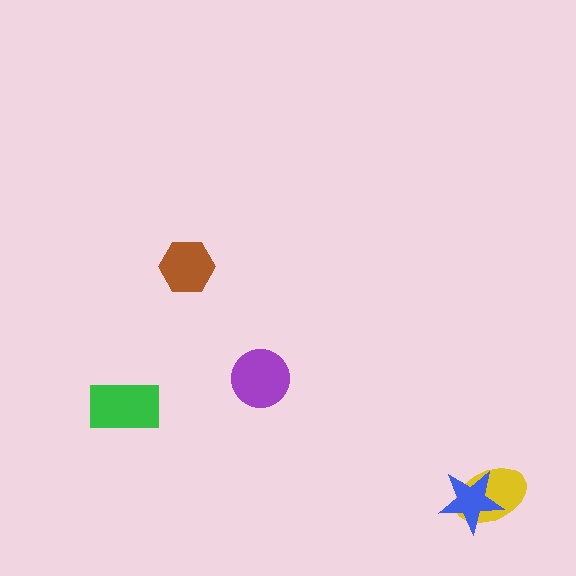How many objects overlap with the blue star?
1 object overlaps with the blue star.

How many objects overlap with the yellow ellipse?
1 object overlaps with the yellow ellipse.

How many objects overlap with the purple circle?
0 objects overlap with the purple circle.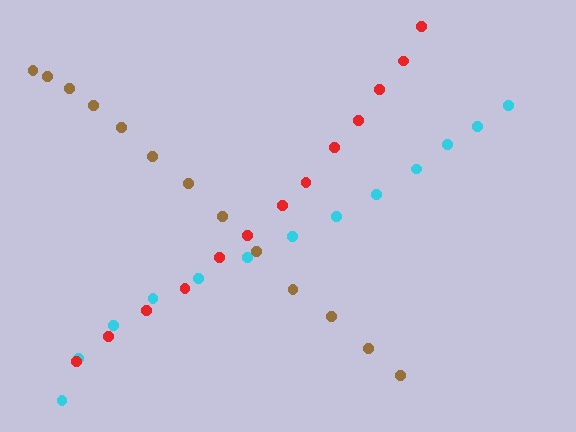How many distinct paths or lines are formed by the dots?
There are 3 distinct paths.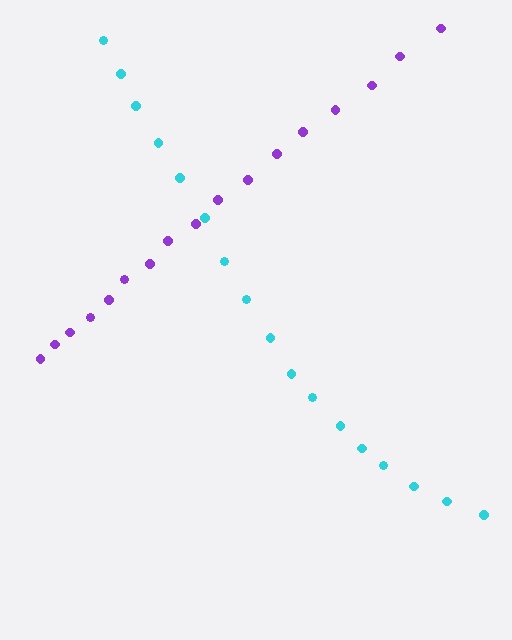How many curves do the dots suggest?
There are 2 distinct paths.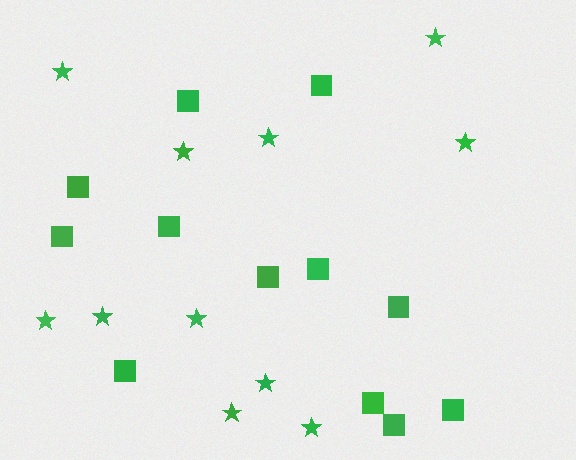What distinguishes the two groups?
There are 2 groups: one group of stars (11) and one group of squares (12).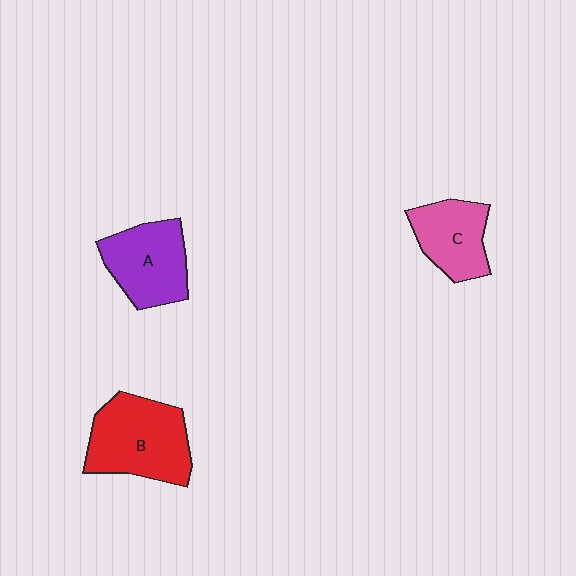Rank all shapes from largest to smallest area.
From largest to smallest: B (red), A (purple), C (pink).